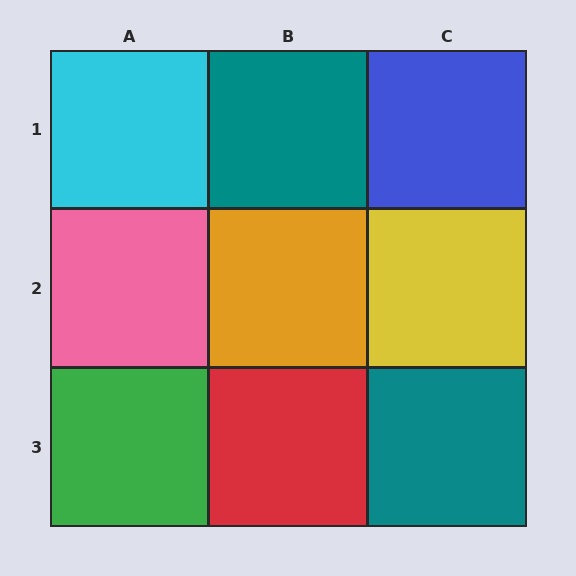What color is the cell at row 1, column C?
Blue.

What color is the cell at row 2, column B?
Orange.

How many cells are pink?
1 cell is pink.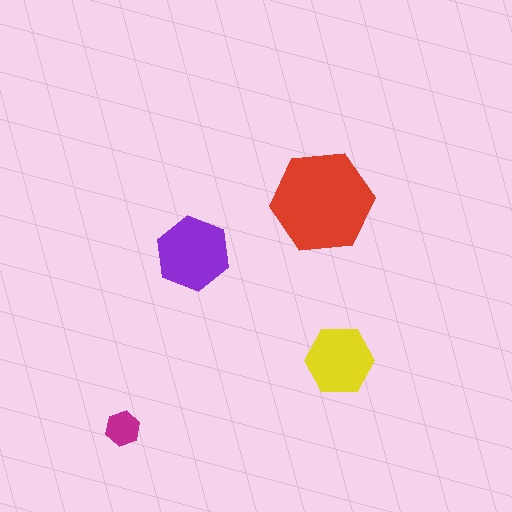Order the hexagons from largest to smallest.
the red one, the purple one, the yellow one, the magenta one.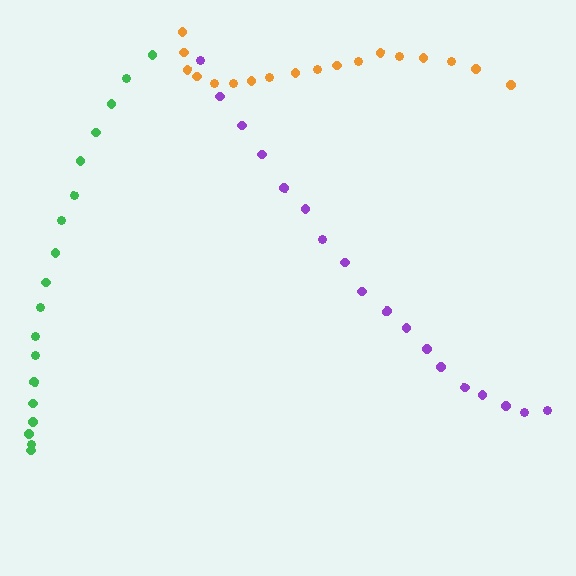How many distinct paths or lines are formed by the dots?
There are 3 distinct paths.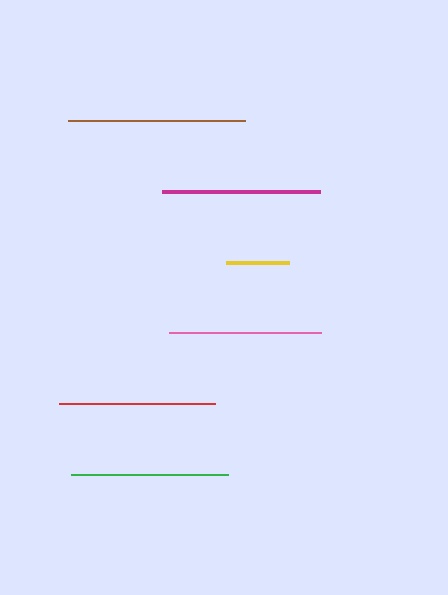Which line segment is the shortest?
The yellow line is the shortest at approximately 63 pixels.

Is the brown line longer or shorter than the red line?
The brown line is longer than the red line.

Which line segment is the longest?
The brown line is the longest at approximately 177 pixels.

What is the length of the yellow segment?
The yellow segment is approximately 63 pixels long.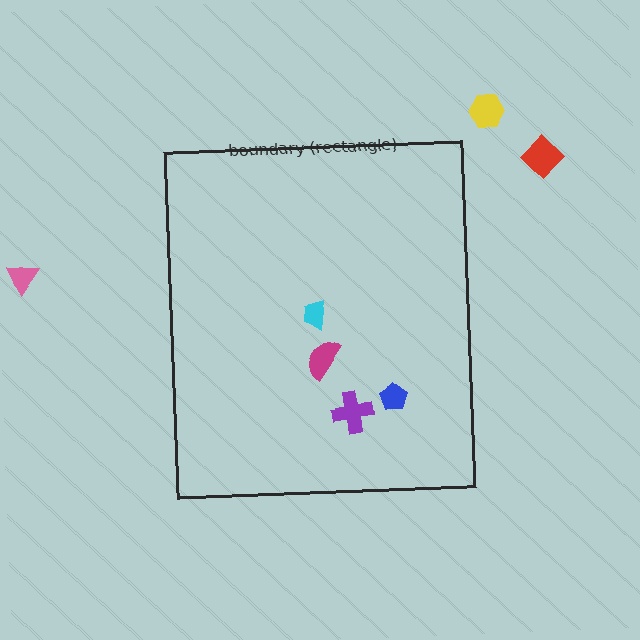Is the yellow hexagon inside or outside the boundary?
Outside.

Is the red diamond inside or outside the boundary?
Outside.